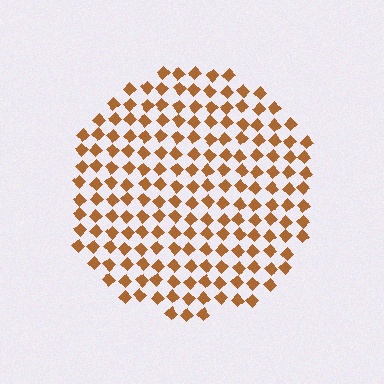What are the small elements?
The small elements are diamonds.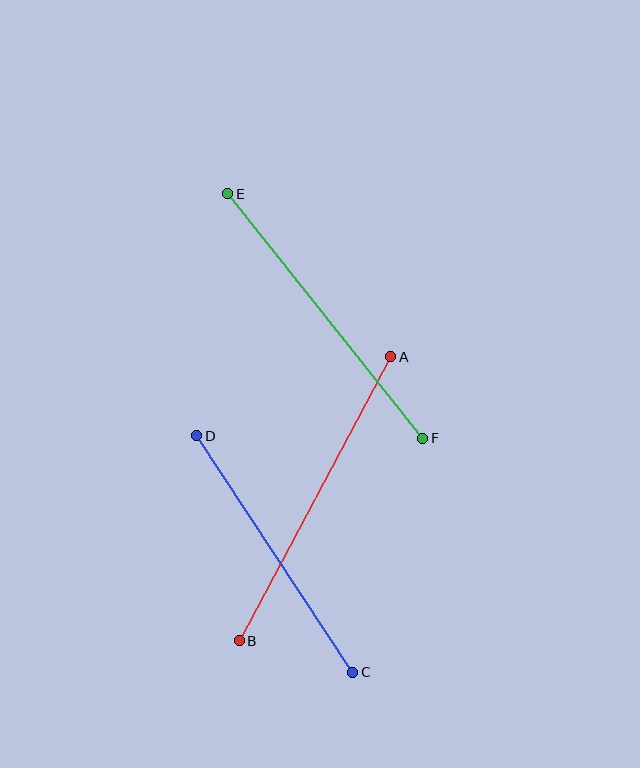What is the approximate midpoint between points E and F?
The midpoint is at approximately (325, 316) pixels.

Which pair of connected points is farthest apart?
Points A and B are farthest apart.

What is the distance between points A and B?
The distance is approximately 322 pixels.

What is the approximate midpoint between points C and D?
The midpoint is at approximately (275, 554) pixels.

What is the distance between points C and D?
The distance is approximately 283 pixels.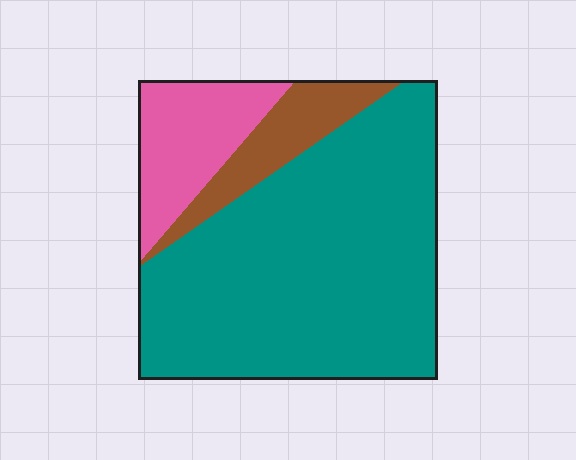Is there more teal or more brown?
Teal.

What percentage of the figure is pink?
Pink covers 16% of the figure.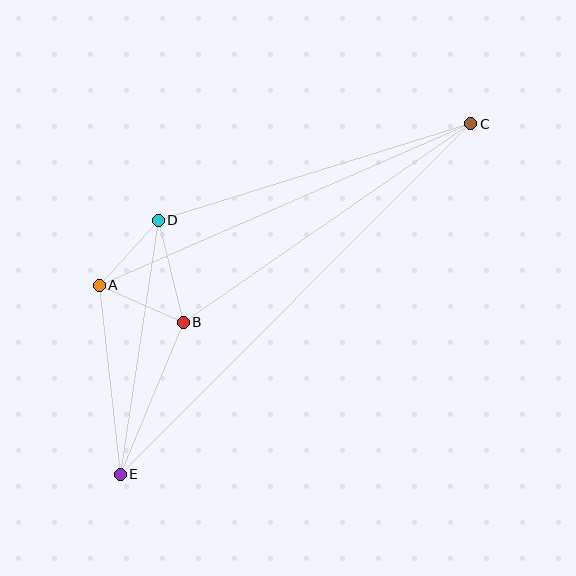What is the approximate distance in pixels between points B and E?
The distance between B and E is approximately 164 pixels.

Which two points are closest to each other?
Points A and D are closest to each other.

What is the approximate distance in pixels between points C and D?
The distance between C and D is approximately 327 pixels.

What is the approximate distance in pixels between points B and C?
The distance between B and C is approximately 350 pixels.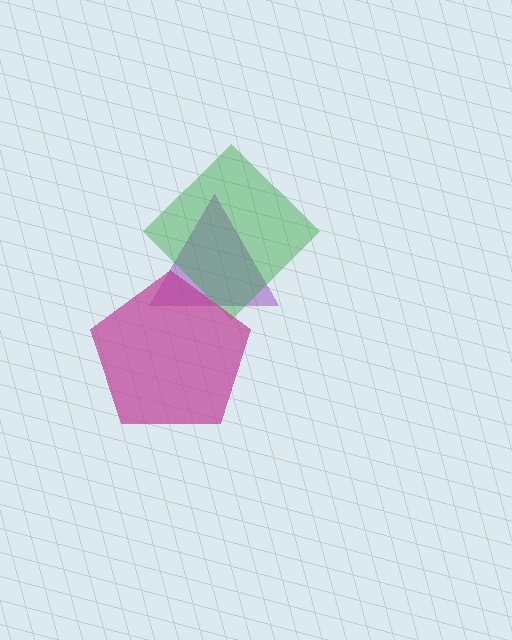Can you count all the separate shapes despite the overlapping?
Yes, there are 3 separate shapes.